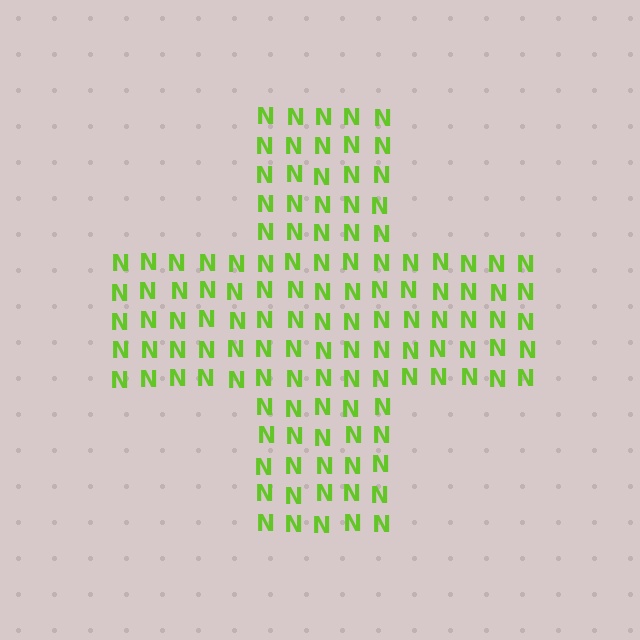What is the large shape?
The large shape is a cross.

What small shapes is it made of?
It is made of small letter N's.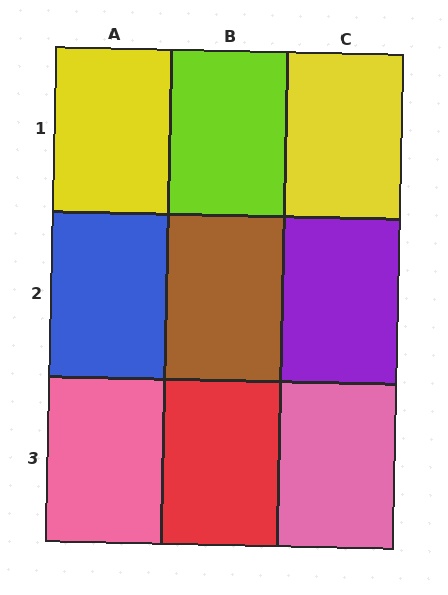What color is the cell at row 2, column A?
Blue.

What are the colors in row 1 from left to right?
Yellow, lime, yellow.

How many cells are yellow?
2 cells are yellow.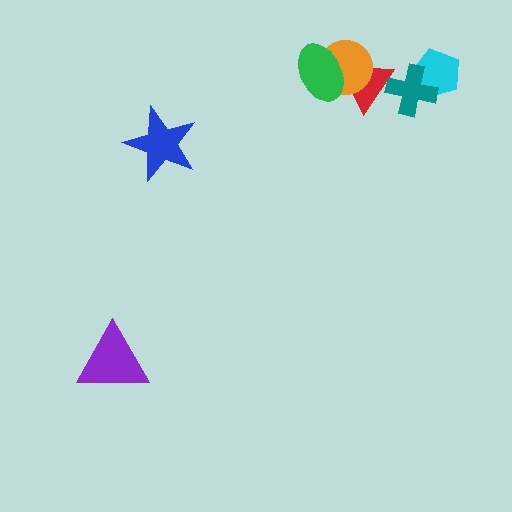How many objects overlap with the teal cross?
2 objects overlap with the teal cross.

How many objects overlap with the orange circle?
2 objects overlap with the orange circle.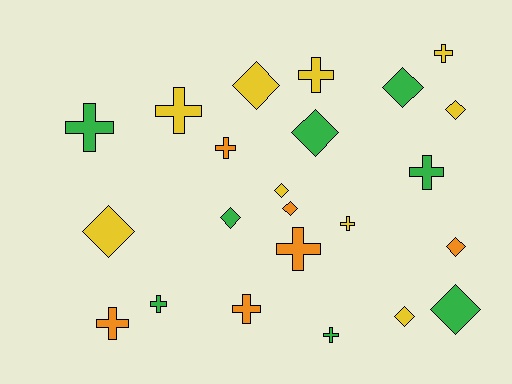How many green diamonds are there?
There are 4 green diamonds.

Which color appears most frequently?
Yellow, with 9 objects.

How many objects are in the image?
There are 23 objects.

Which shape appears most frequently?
Cross, with 12 objects.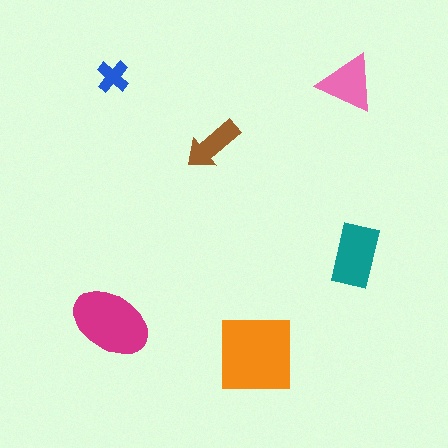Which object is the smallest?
The blue cross.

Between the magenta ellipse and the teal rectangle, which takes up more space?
The magenta ellipse.